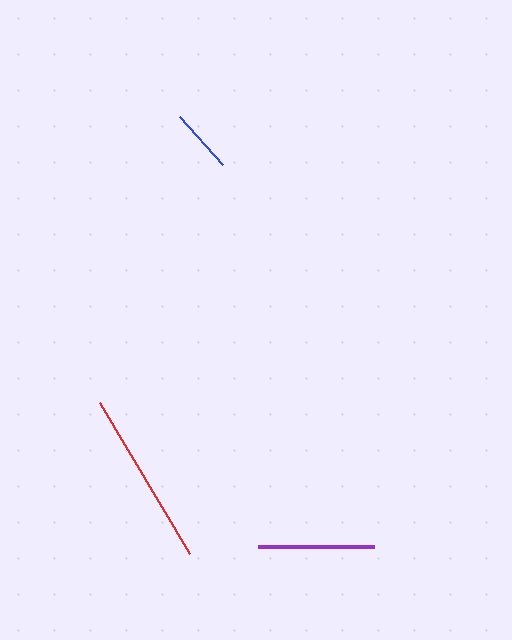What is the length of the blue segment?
The blue segment is approximately 65 pixels long.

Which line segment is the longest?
The red line is the longest at approximately 176 pixels.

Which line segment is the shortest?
The blue line is the shortest at approximately 65 pixels.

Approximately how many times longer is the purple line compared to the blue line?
The purple line is approximately 1.8 times the length of the blue line.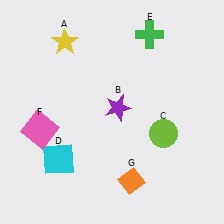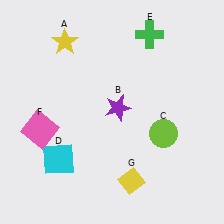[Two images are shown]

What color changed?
The diamond (G) changed from orange in Image 1 to yellow in Image 2.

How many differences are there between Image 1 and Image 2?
There is 1 difference between the two images.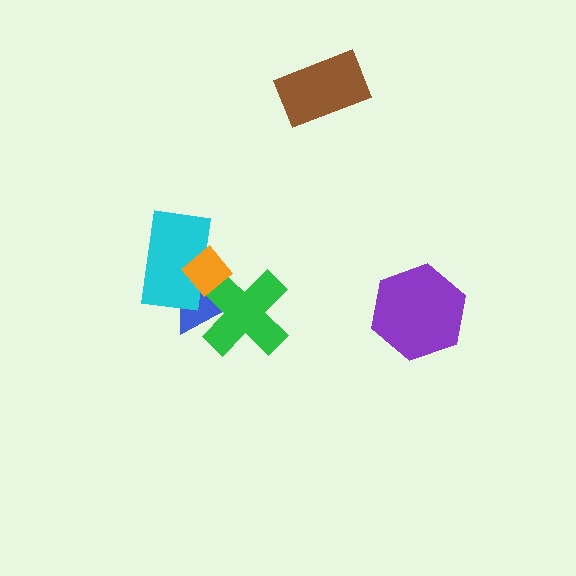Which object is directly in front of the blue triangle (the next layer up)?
The cyan rectangle is directly in front of the blue triangle.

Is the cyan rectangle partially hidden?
Yes, it is partially covered by another shape.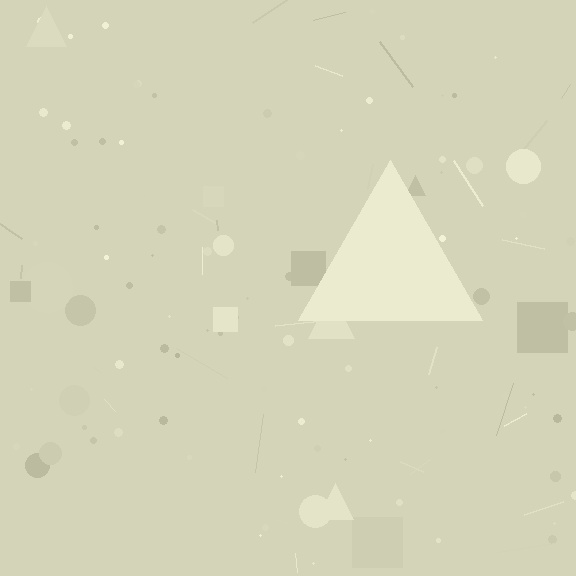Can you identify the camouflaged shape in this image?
The camouflaged shape is a triangle.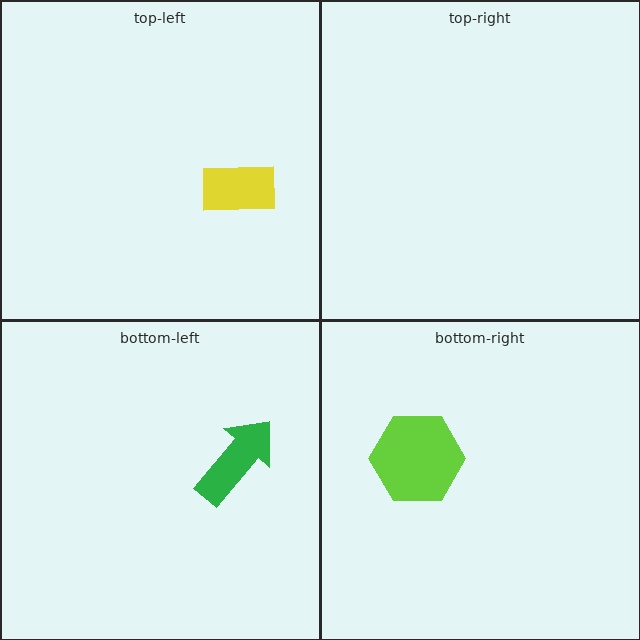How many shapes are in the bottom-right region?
1.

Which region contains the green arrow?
The bottom-left region.